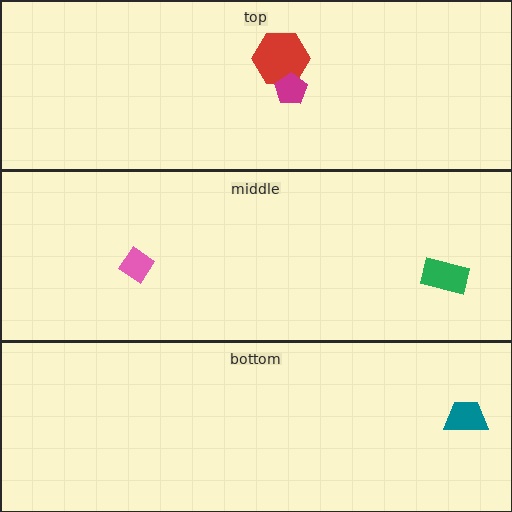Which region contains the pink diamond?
The middle region.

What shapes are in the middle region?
The pink diamond, the green rectangle.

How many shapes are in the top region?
2.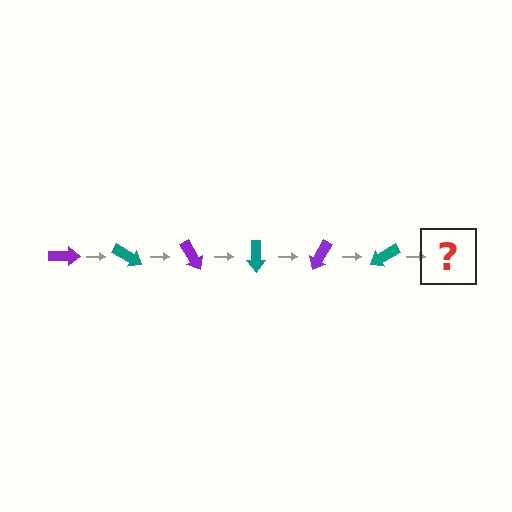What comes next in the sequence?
The next element should be a purple arrow, rotated 180 degrees from the start.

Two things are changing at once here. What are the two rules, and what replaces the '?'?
The two rules are that it rotates 30 degrees each step and the color cycles through purple and teal. The '?' should be a purple arrow, rotated 180 degrees from the start.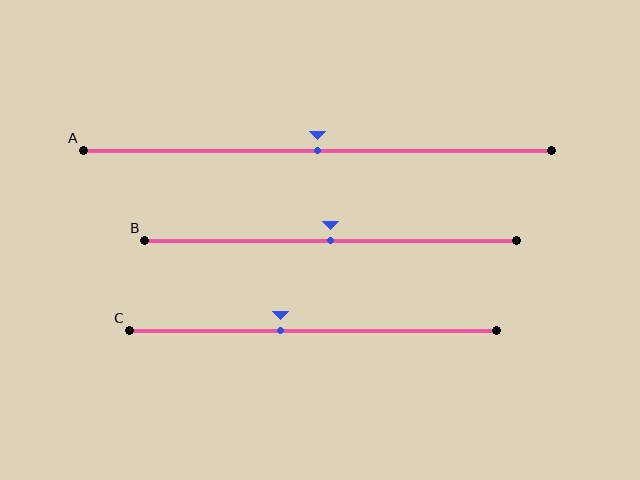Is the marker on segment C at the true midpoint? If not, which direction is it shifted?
No, the marker on segment C is shifted to the left by about 9% of the segment length.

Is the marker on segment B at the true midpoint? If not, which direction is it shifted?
Yes, the marker on segment B is at the true midpoint.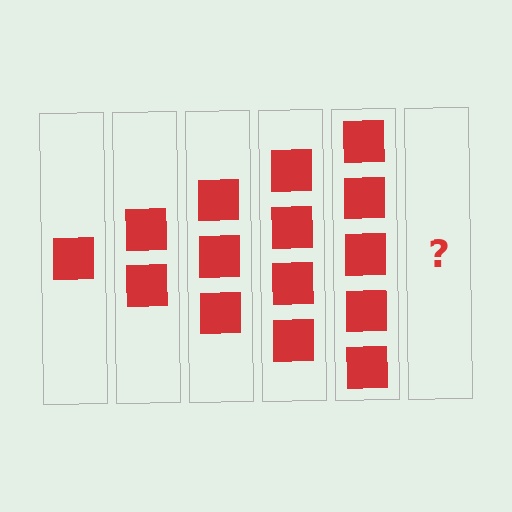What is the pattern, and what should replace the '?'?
The pattern is that each step adds one more square. The '?' should be 6 squares.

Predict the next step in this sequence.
The next step is 6 squares.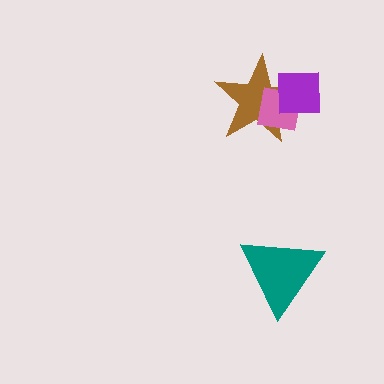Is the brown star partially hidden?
Yes, it is partially covered by another shape.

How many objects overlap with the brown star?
2 objects overlap with the brown star.